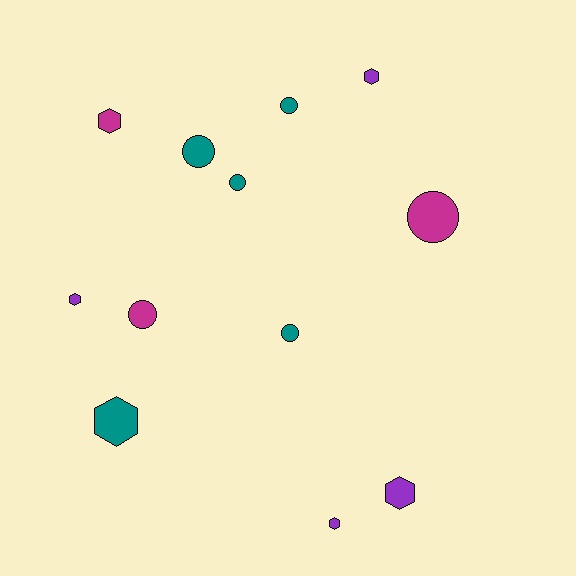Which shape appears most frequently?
Hexagon, with 6 objects.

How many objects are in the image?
There are 12 objects.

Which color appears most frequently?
Teal, with 5 objects.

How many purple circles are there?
There are no purple circles.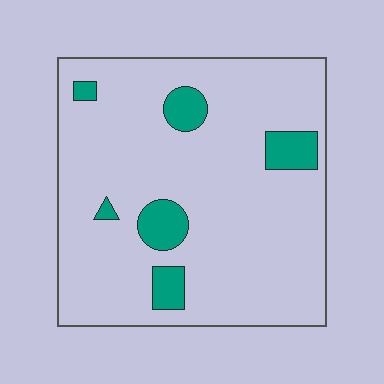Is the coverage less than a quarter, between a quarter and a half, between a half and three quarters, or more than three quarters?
Less than a quarter.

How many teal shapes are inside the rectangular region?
6.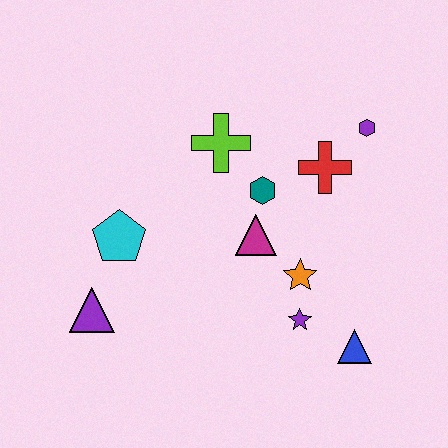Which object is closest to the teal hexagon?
The magenta triangle is closest to the teal hexagon.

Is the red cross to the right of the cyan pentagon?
Yes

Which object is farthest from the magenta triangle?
The purple triangle is farthest from the magenta triangle.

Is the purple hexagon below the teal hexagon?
No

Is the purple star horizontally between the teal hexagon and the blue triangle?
Yes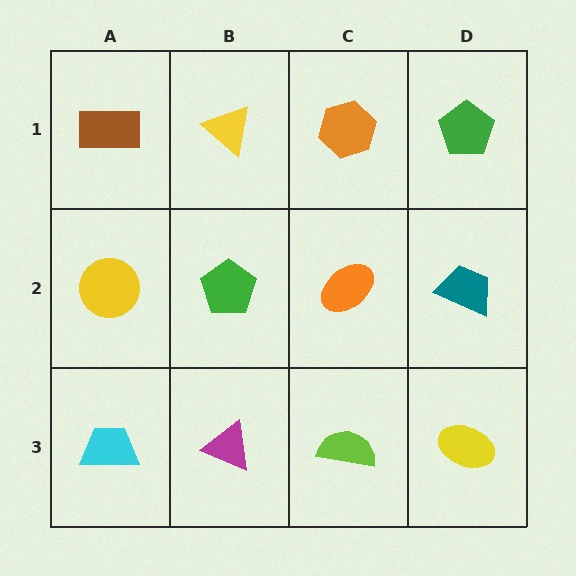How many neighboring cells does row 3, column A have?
2.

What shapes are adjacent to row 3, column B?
A green pentagon (row 2, column B), a cyan trapezoid (row 3, column A), a lime semicircle (row 3, column C).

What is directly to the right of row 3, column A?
A magenta triangle.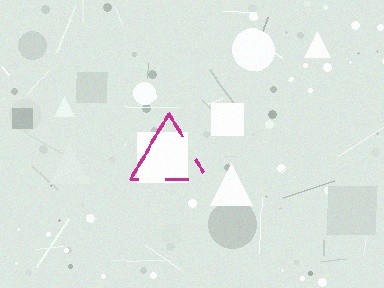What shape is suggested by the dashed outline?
The dashed outline suggests a triangle.